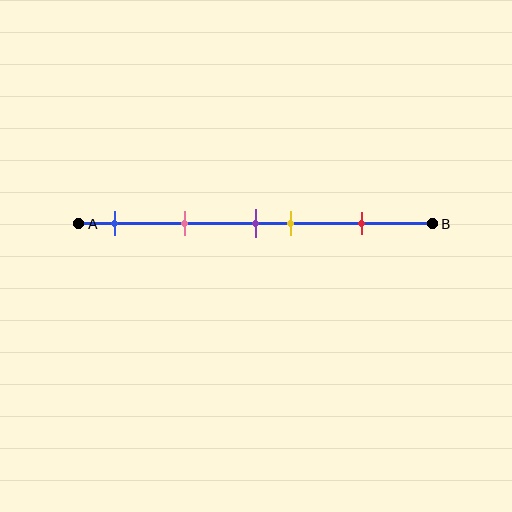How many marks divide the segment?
There are 5 marks dividing the segment.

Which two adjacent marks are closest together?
The purple and yellow marks are the closest adjacent pair.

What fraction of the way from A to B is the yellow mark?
The yellow mark is approximately 60% (0.6) of the way from A to B.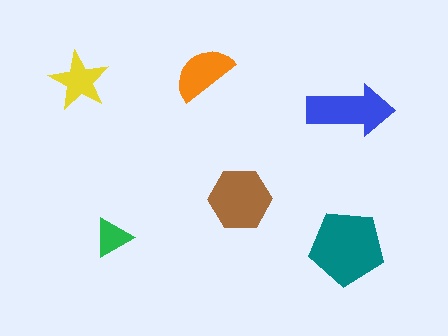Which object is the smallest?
The green triangle.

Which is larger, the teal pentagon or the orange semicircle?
The teal pentagon.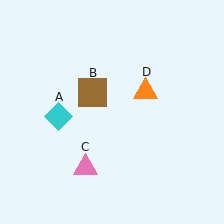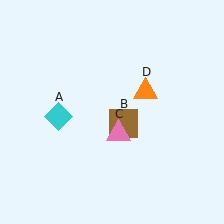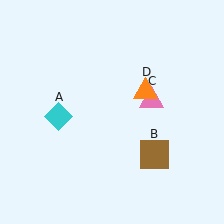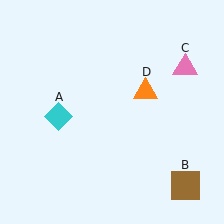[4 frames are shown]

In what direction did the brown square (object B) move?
The brown square (object B) moved down and to the right.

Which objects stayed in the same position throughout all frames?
Cyan diamond (object A) and orange triangle (object D) remained stationary.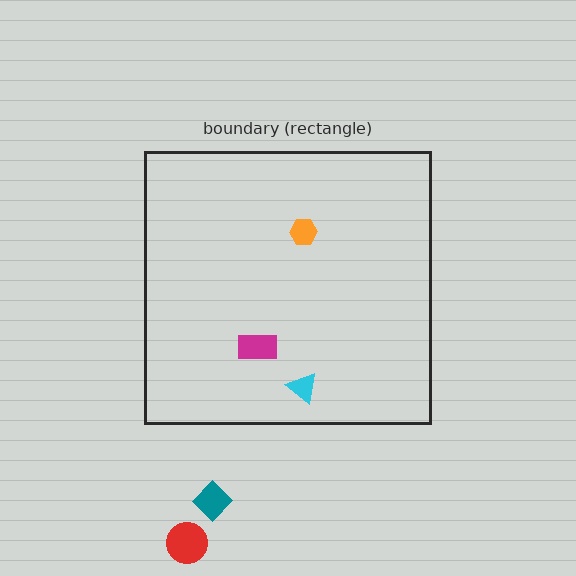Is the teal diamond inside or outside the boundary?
Outside.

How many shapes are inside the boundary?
3 inside, 2 outside.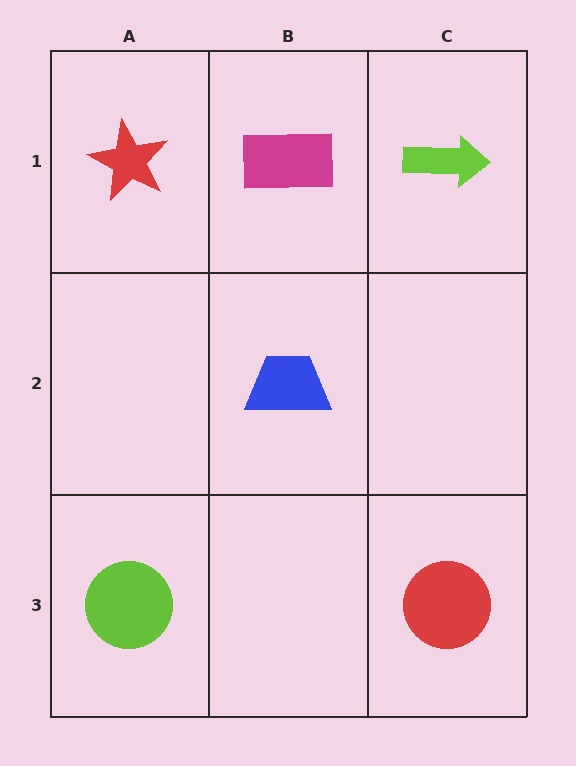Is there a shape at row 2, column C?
No, that cell is empty.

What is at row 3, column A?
A lime circle.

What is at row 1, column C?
A lime arrow.